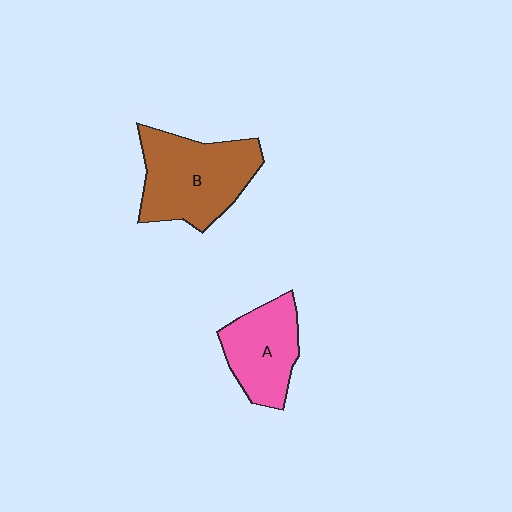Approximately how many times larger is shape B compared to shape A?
Approximately 1.4 times.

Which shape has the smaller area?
Shape A (pink).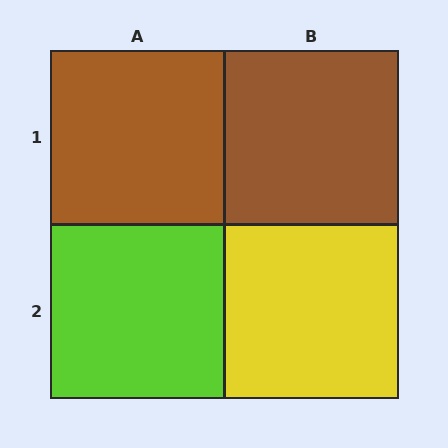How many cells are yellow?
1 cell is yellow.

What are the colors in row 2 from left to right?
Lime, yellow.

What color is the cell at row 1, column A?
Brown.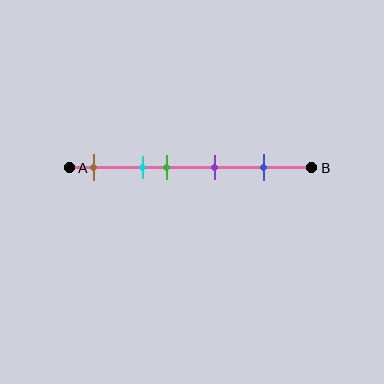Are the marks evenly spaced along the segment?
No, the marks are not evenly spaced.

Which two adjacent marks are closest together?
The cyan and green marks are the closest adjacent pair.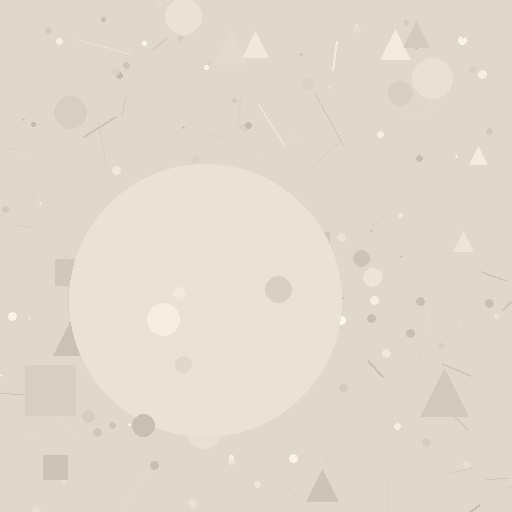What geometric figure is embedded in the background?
A circle is embedded in the background.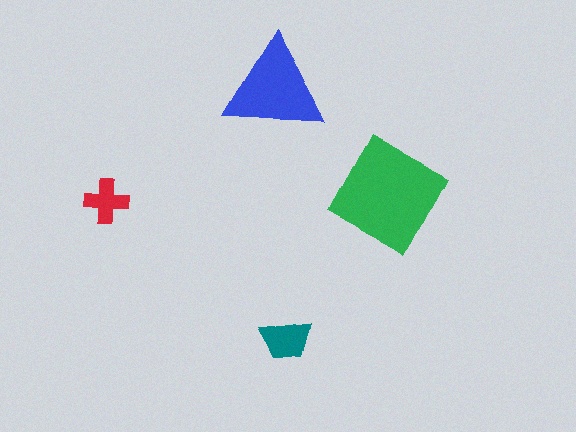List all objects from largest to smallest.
The green square, the blue triangle, the teal trapezoid, the red cross.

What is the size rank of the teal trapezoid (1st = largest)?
3rd.